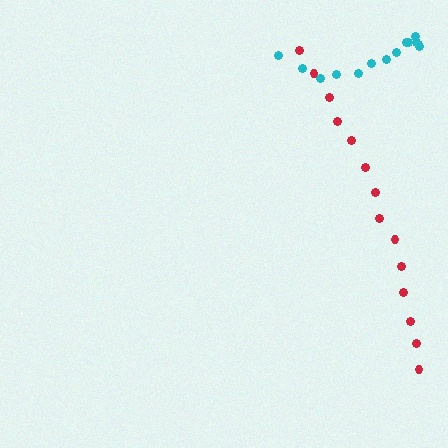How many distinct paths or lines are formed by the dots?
There are 2 distinct paths.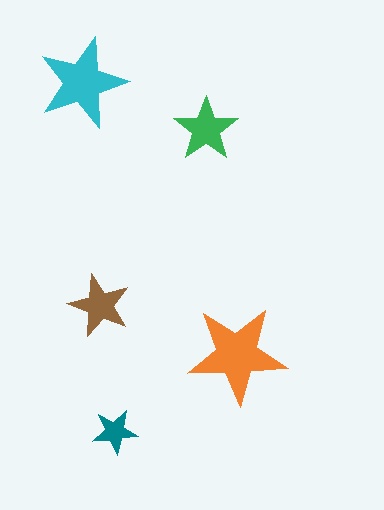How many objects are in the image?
There are 5 objects in the image.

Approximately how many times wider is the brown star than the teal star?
About 1.5 times wider.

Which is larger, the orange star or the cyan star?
The orange one.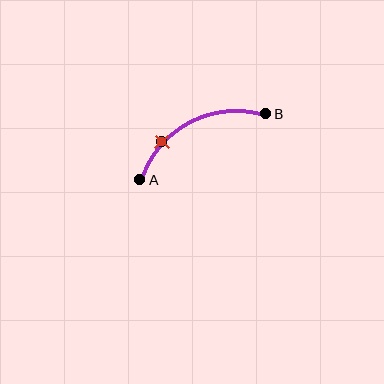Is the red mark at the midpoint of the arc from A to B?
No. The red mark lies on the arc but is closer to endpoint A. The arc midpoint would be at the point on the curve equidistant along the arc from both A and B.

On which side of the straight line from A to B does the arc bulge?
The arc bulges above the straight line connecting A and B.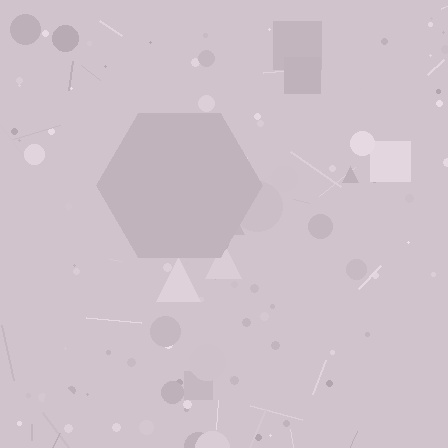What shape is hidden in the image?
A hexagon is hidden in the image.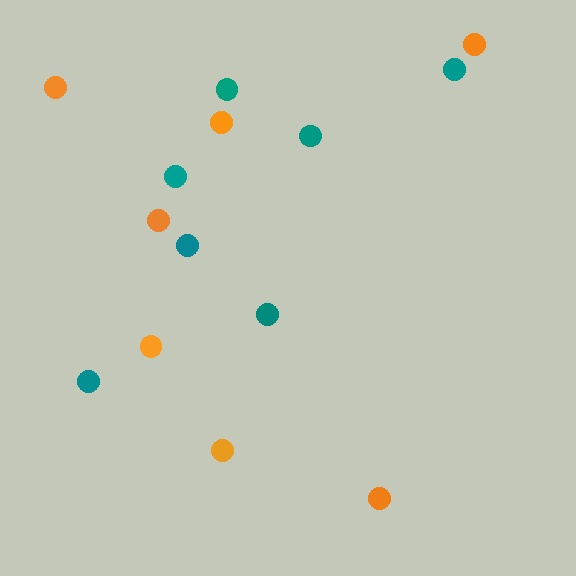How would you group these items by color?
There are 2 groups: one group of orange circles (7) and one group of teal circles (7).